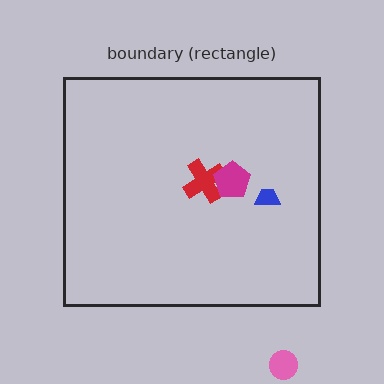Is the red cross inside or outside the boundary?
Inside.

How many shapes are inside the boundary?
3 inside, 1 outside.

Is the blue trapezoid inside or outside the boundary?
Inside.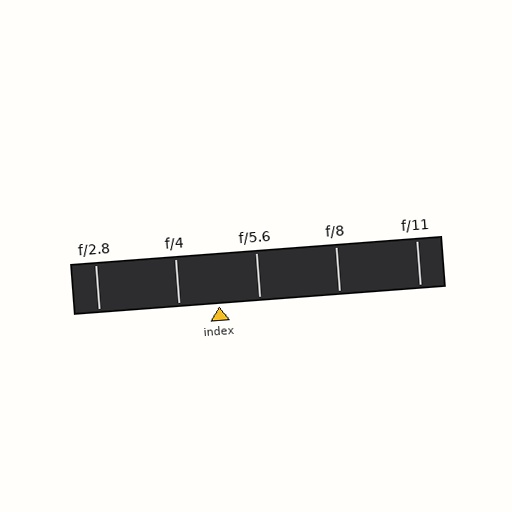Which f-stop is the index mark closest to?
The index mark is closest to f/5.6.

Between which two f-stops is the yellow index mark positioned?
The index mark is between f/4 and f/5.6.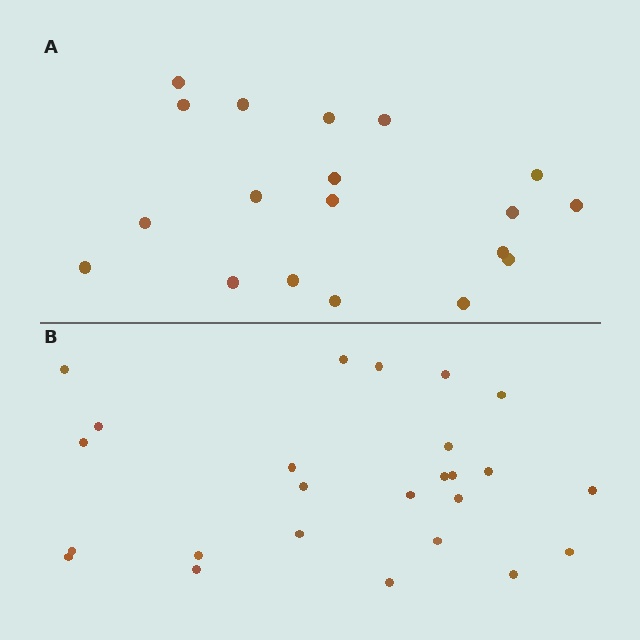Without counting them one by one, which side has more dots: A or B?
Region B (the bottom region) has more dots.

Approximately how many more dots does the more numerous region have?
Region B has about 6 more dots than region A.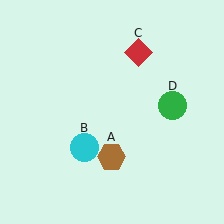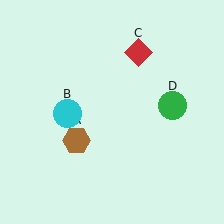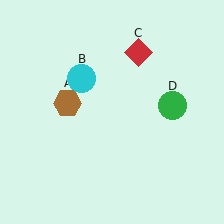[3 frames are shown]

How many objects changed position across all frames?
2 objects changed position: brown hexagon (object A), cyan circle (object B).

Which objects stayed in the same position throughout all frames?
Red diamond (object C) and green circle (object D) remained stationary.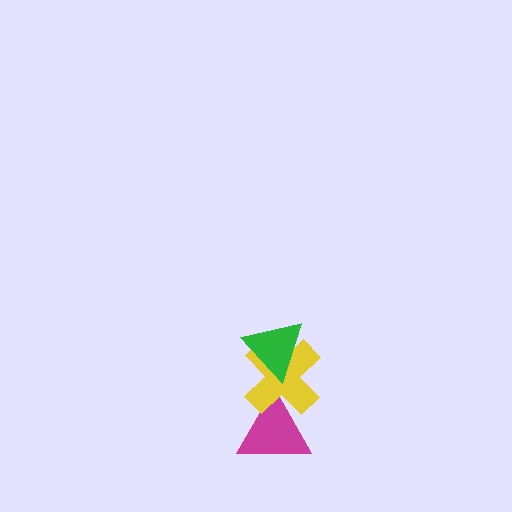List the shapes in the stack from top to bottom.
From top to bottom: the green triangle, the yellow cross, the magenta triangle.